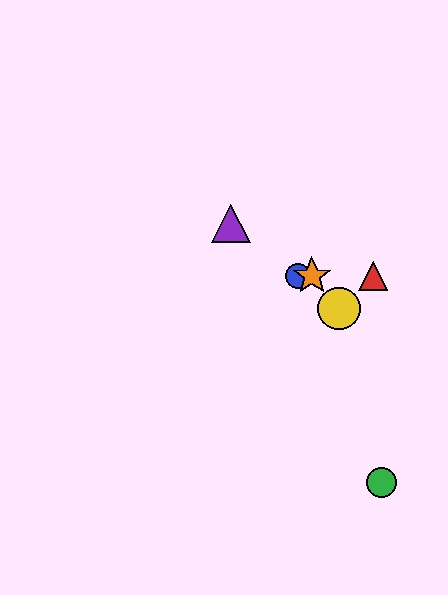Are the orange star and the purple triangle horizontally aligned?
No, the orange star is at y≈276 and the purple triangle is at y≈223.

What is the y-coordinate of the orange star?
The orange star is at y≈276.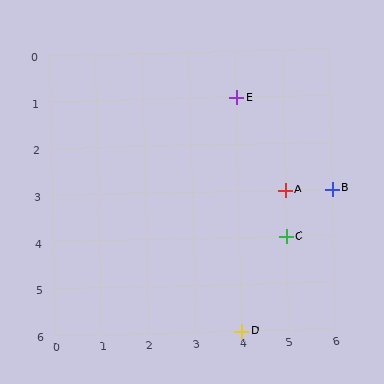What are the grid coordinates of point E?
Point E is at grid coordinates (4, 1).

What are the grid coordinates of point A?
Point A is at grid coordinates (5, 3).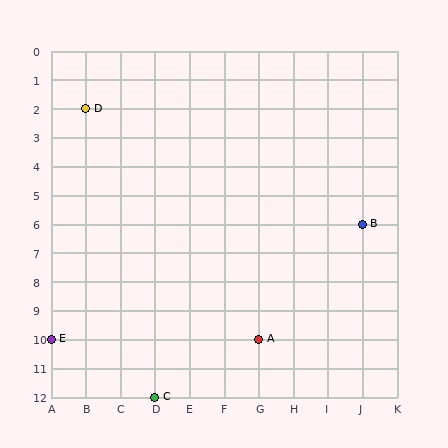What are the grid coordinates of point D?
Point D is at grid coordinates (B, 2).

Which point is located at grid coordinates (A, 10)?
Point E is at (A, 10).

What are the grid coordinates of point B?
Point B is at grid coordinates (J, 6).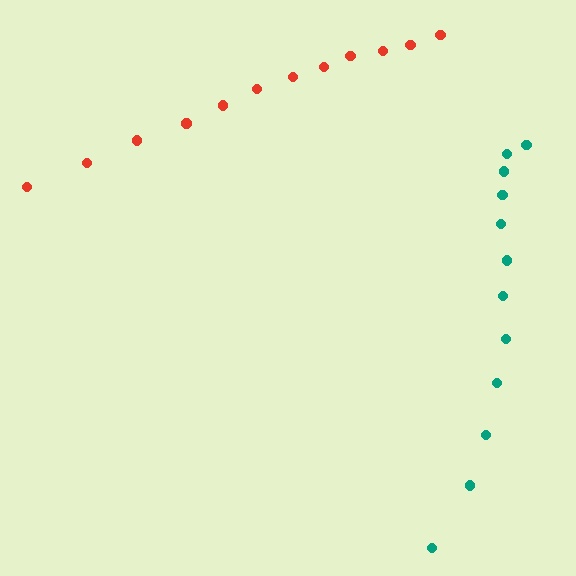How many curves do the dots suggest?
There are 2 distinct paths.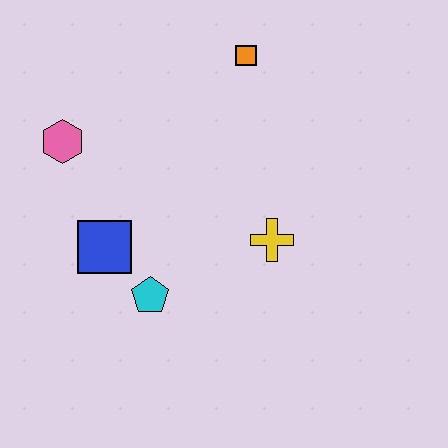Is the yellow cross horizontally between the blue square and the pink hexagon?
No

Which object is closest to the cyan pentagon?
The blue square is closest to the cyan pentagon.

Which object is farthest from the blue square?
The orange square is farthest from the blue square.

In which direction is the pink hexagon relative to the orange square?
The pink hexagon is to the left of the orange square.